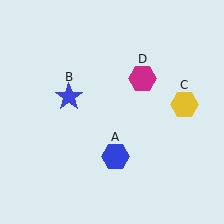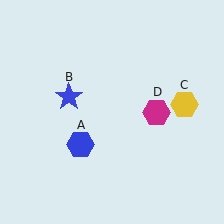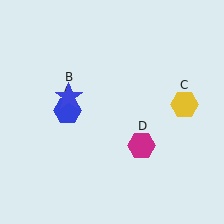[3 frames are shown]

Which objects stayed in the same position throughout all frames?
Blue star (object B) and yellow hexagon (object C) remained stationary.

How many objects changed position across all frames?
2 objects changed position: blue hexagon (object A), magenta hexagon (object D).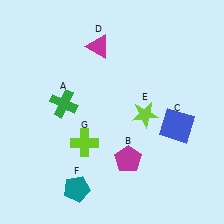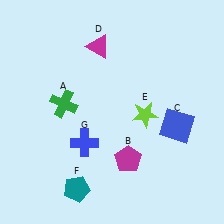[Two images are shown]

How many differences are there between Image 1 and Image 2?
There is 1 difference between the two images.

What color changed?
The cross (G) changed from lime in Image 1 to blue in Image 2.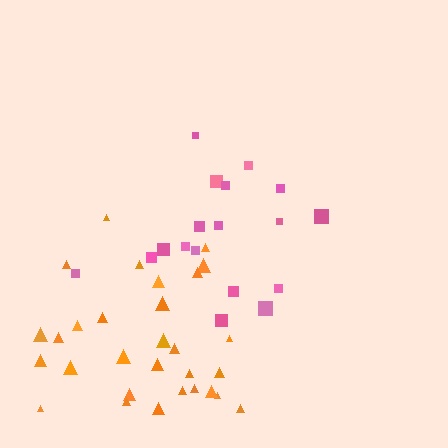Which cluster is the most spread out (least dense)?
Pink.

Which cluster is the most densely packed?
Orange.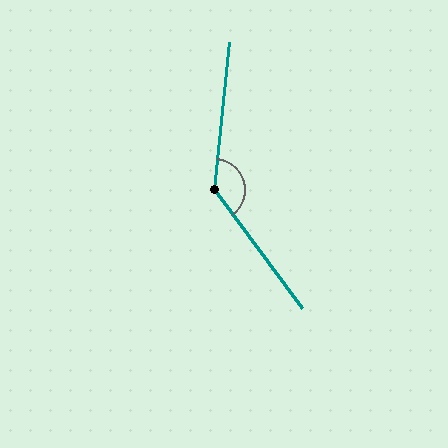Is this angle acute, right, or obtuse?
It is obtuse.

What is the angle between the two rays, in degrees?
Approximately 137 degrees.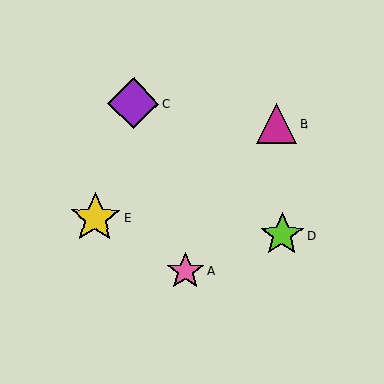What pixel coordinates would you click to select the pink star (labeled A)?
Click at (185, 271) to select the pink star A.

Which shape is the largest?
The purple diamond (labeled C) is the largest.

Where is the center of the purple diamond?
The center of the purple diamond is at (133, 104).